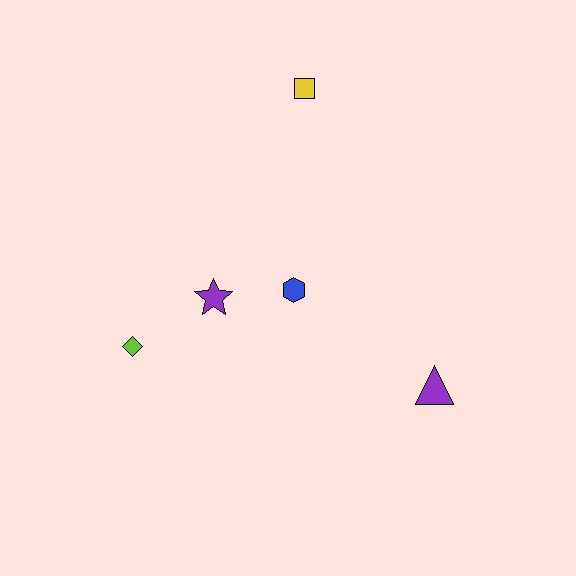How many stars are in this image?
There is 1 star.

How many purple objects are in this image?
There are 2 purple objects.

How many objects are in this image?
There are 5 objects.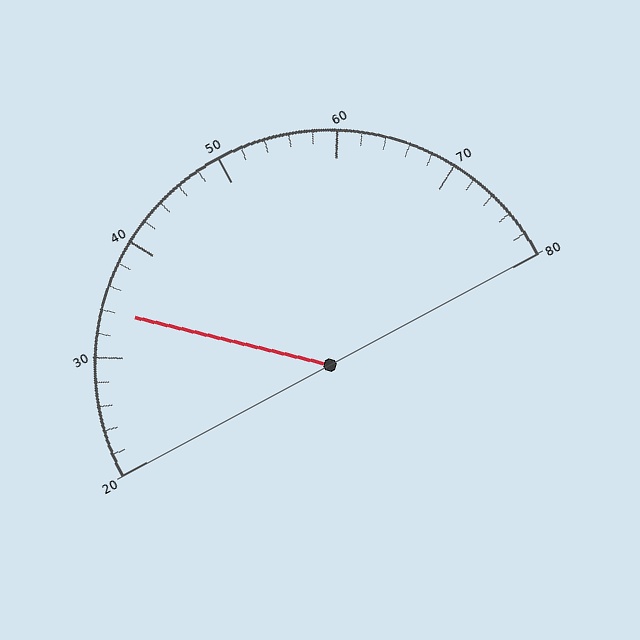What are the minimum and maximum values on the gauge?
The gauge ranges from 20 to 80.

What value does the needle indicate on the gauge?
The needle indicates approximately 34.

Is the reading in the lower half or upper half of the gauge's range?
The reading is in the lower half of the range (20 to 80).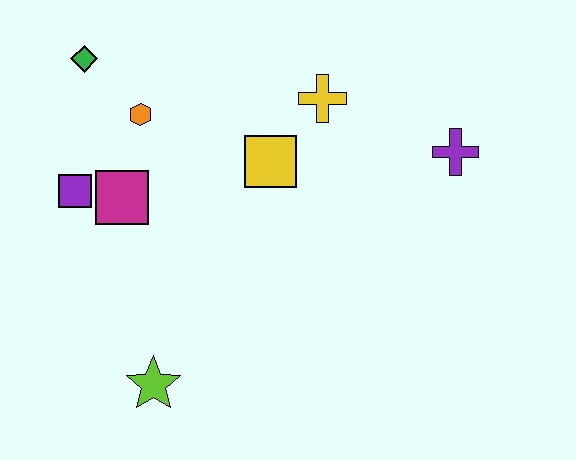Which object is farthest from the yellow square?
The lime star is farthest from the yellow square.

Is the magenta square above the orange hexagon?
No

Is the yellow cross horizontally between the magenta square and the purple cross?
Yes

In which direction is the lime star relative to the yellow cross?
The lime star is below the yellow cross.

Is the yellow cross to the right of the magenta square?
Yes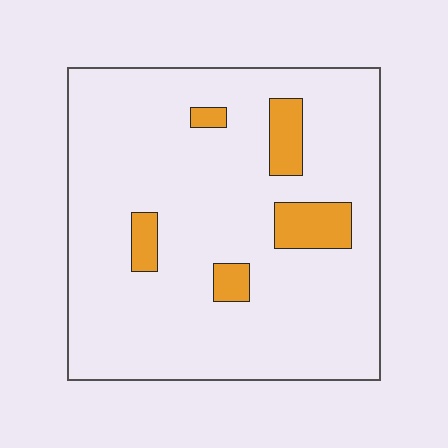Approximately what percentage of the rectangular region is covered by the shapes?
Approximately 10%.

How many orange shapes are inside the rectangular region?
5.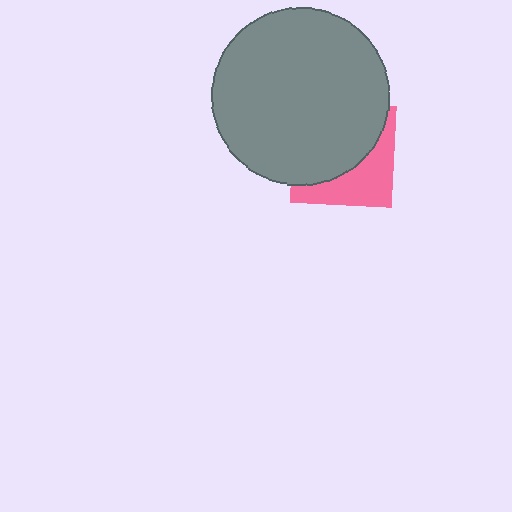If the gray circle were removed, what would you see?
You would see the complete pink square.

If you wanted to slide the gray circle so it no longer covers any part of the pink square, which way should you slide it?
Slide it toward the upper-left — that is the most direct way to separate the two shapes.